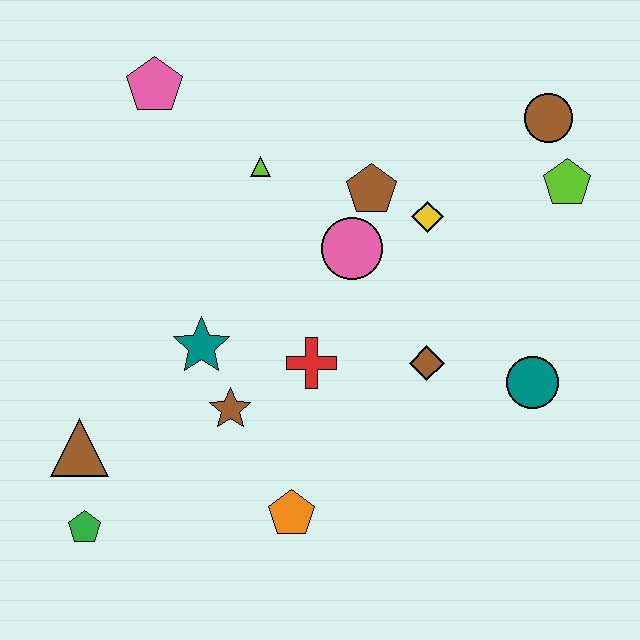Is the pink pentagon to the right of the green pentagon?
Yes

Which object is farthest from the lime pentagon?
The green pentagon is farthest from the lime pentagon.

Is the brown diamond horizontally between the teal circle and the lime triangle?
Yes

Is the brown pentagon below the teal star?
No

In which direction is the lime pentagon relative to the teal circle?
The lime pentagon is above the teal circle.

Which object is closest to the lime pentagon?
The brown circle is closest to the lime pentagon.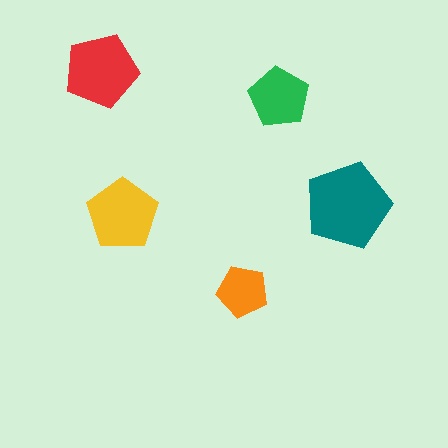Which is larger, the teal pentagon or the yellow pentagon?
The teal one.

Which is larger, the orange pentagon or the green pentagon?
The green one.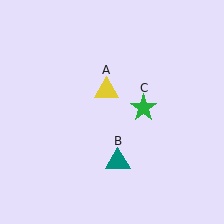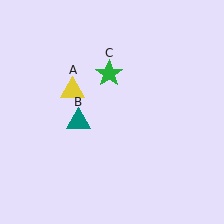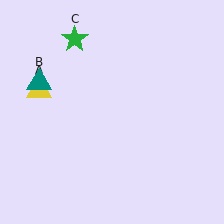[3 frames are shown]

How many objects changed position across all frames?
3 objects changed position: yellow triangle (object A), teal triangle (object B), green star (object C).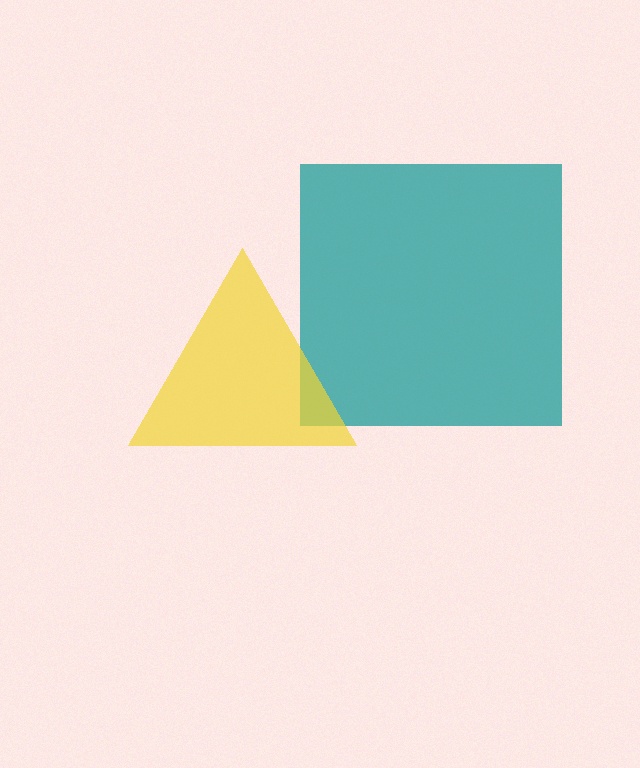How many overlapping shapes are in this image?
There are 2 overlapping shapes in the image.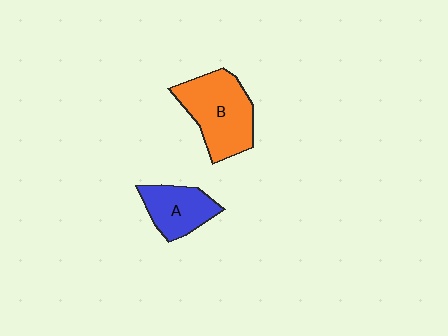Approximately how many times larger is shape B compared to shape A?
Approximately 1.6 times.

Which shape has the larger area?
Shape B (orange).